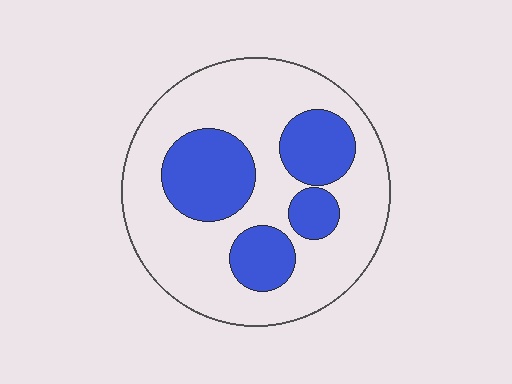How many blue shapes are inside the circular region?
4.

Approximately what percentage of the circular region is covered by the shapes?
Approximately 30%.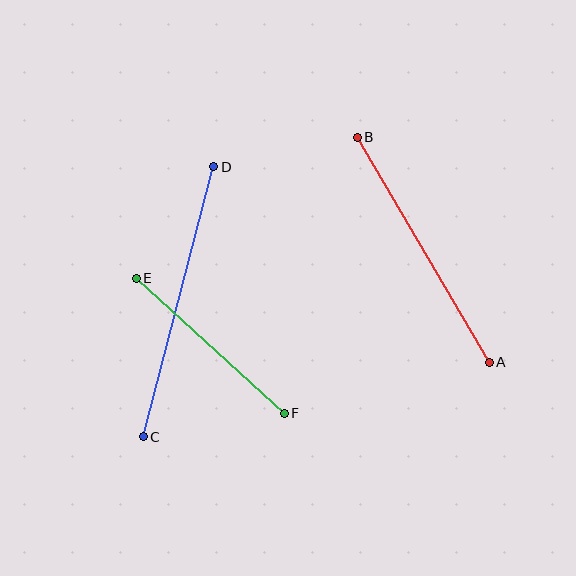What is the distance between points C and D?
The distance is approximately 279 pixels.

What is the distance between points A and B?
The distance is approximately 261 pixels.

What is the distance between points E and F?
The distance is approximately 200 pixels.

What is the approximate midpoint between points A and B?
The midpoint is at approximately (423, 250) pixels.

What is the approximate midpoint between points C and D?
The midpoint is at approximately (179, 302) pixels.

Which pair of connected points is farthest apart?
Points C and D are farthest apart.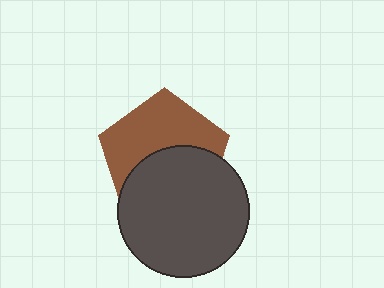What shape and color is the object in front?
The object in front is a dark gray circle.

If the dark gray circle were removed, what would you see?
You would see the complete brown pentagon.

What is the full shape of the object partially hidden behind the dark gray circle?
The partially hidden object is a brown pentagon.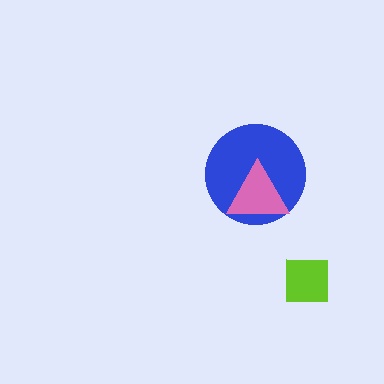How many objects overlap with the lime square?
0 objects overlap with the lime square.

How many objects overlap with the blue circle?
1 object overlaps with the blue circle.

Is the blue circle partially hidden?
Yes, it is partially covered by another shape.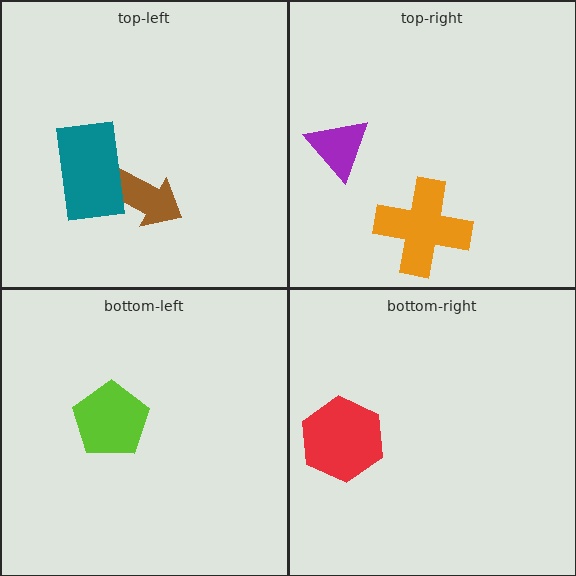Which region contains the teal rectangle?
The top-left region.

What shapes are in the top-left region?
The brown arrow, the teal rectangle.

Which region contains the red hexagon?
The bottom-right region.